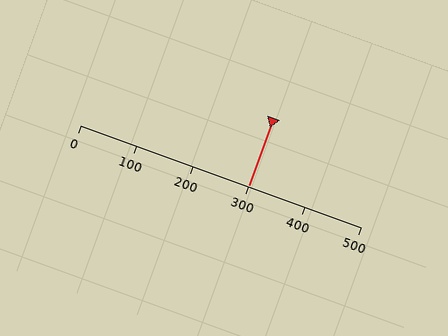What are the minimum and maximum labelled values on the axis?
The axis runs from 0 to 500.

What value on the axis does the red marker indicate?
The marker indicates approximately 300.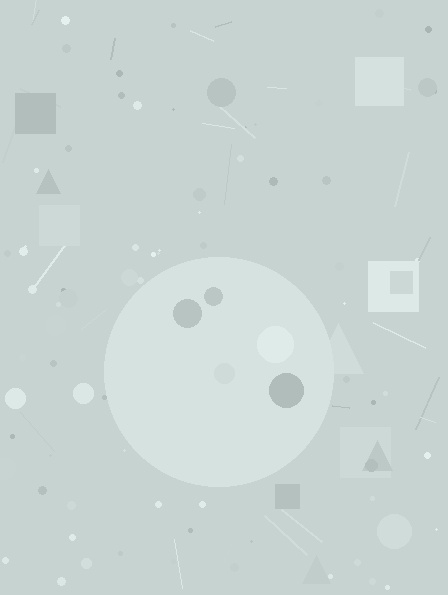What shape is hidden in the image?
A circle is hidden in the image.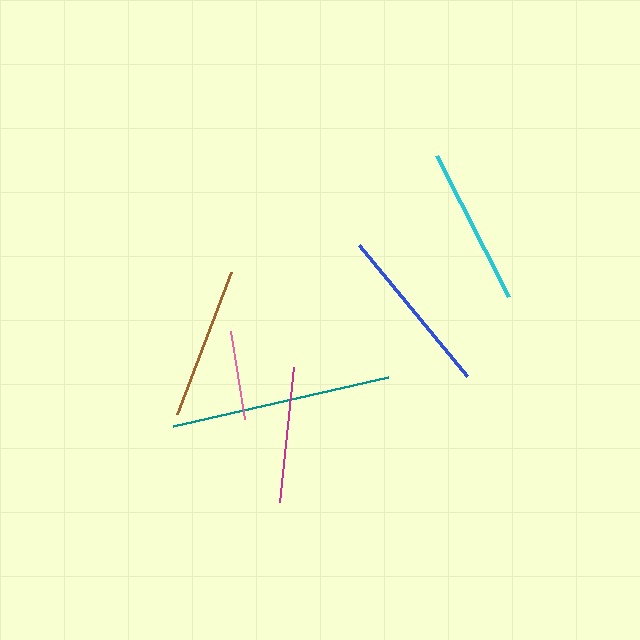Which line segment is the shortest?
The pink line is the shortest at approximately 89 pixels.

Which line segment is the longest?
The teal line is the longest at approximately 221 pixels.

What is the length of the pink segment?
The pink segment is approximately 89 pixels long.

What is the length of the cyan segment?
The cyan segment is approximately 159 pixels long.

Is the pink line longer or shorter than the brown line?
The brown line is longer than the pink line.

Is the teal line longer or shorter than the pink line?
The teal line is longer than the pink line.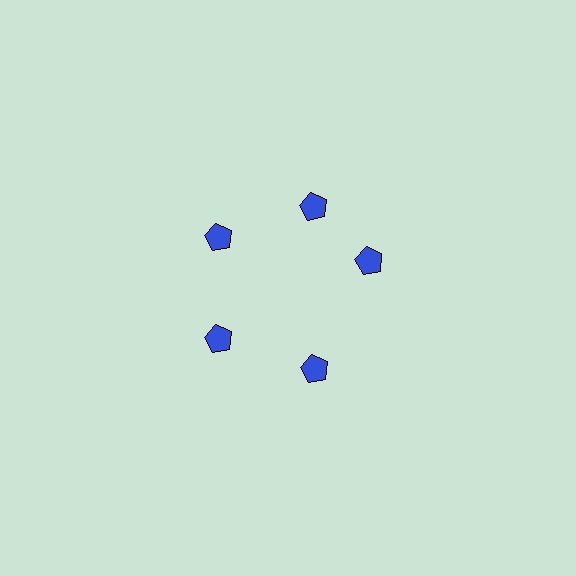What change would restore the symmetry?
The symmetry would be restored by rotating it back into even spacing with its neighbors so that all 5 pentagons sit at equal angles and equal distance from the center.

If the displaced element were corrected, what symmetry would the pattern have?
It would have 5-fold rotational symmetry — the pattern would map onto itself every 72 degrees.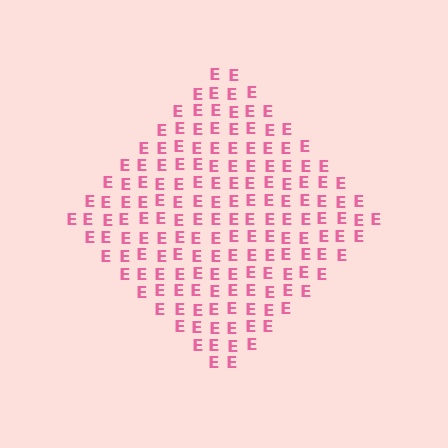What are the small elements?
The small elements are letter E's.